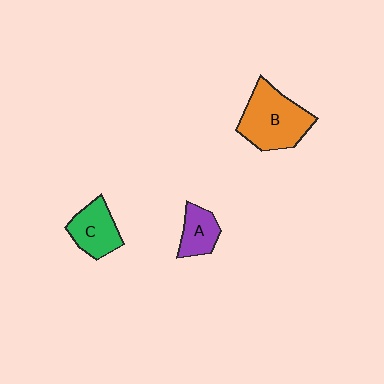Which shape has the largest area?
Shape B (orange).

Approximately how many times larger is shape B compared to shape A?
Approximately 2.1 times.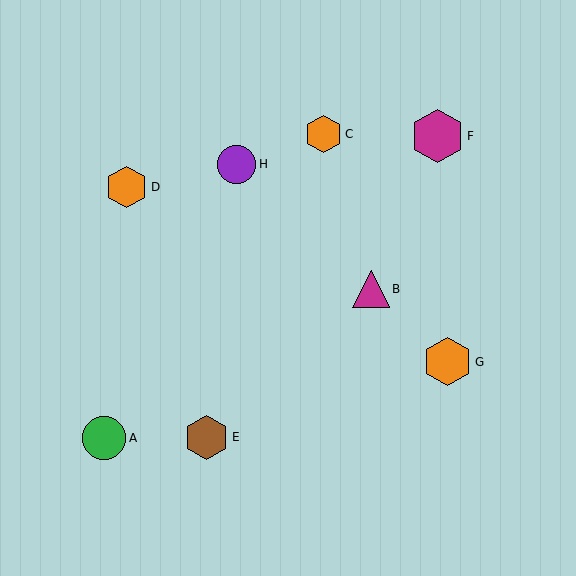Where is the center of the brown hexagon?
The center of the brown hexagon is at (207, 437).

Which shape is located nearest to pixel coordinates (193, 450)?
The brown hexagon (labeled E) at (207, 437) is nearest to that location.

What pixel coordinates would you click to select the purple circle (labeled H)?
Click at (237, 164) to select the purple circle H.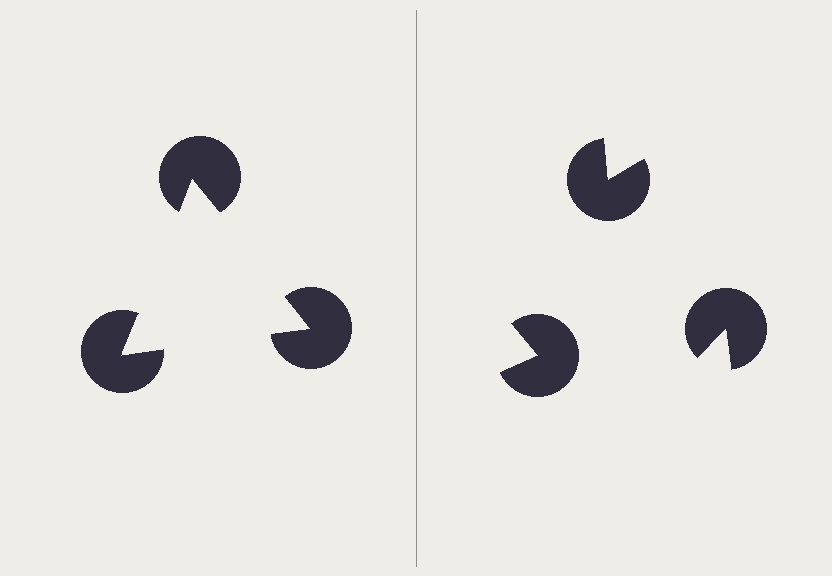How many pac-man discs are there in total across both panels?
6 — 3 on each side.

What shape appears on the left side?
An illusory triangle.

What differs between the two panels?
The pac-man discs are positioned identically on both sides; only the wedge orientations differ. On the left they align to a triangle; on the right they are misaligned.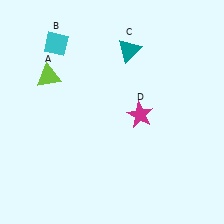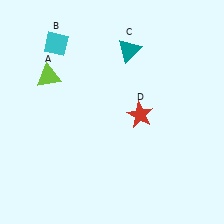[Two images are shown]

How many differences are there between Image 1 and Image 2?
There is 1 difference between the two images.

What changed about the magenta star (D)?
In Image 1, D is magenta. In Image 2, it changed to red.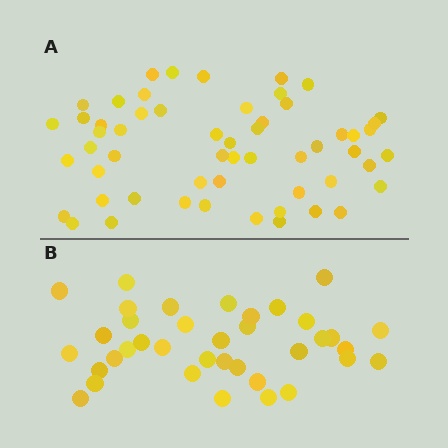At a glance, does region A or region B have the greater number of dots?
Region A (the top region) has more dots.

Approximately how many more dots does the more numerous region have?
Region A has approximately 20 more dots than region B.